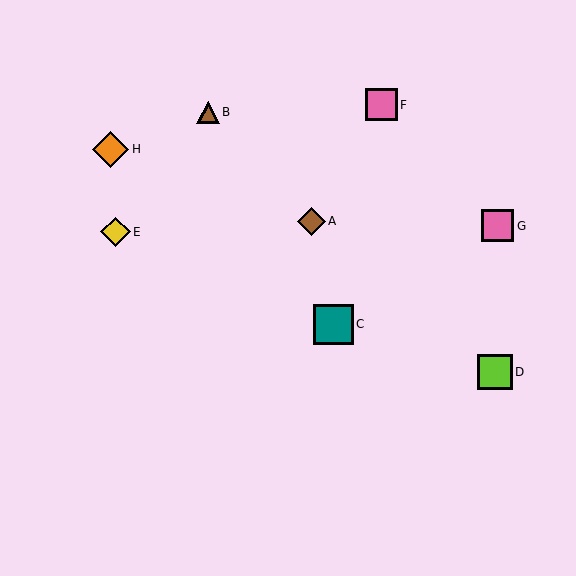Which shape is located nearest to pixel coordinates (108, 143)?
The orange diamond (labeled H) at (111, 149) is nearest to that location.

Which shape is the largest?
The teal square (labeled C) is the largest.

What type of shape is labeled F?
Shape F is a pink square.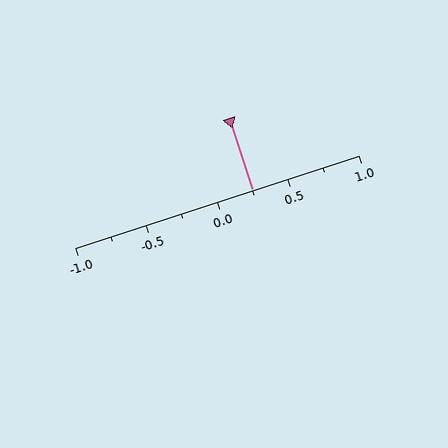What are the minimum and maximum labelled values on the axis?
The axis runs from -1.0 to 1.0.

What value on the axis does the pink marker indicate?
The marker indicates approximately 0.25.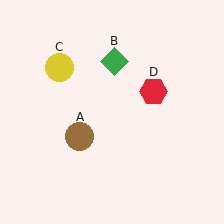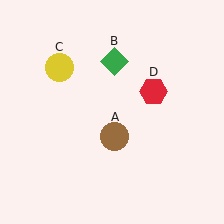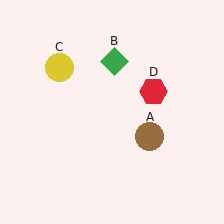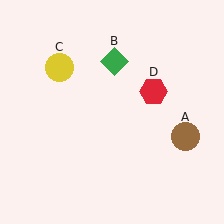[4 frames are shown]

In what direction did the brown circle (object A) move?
The brown circle (object A) moved right.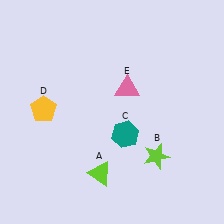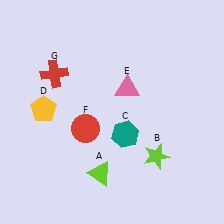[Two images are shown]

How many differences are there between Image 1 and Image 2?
There are 2 differences between the two images.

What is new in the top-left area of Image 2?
A red cross (G) was added in the top-left area of Image 2.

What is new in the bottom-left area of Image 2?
A red circle (F) was added in the bottom-left area of Image 2.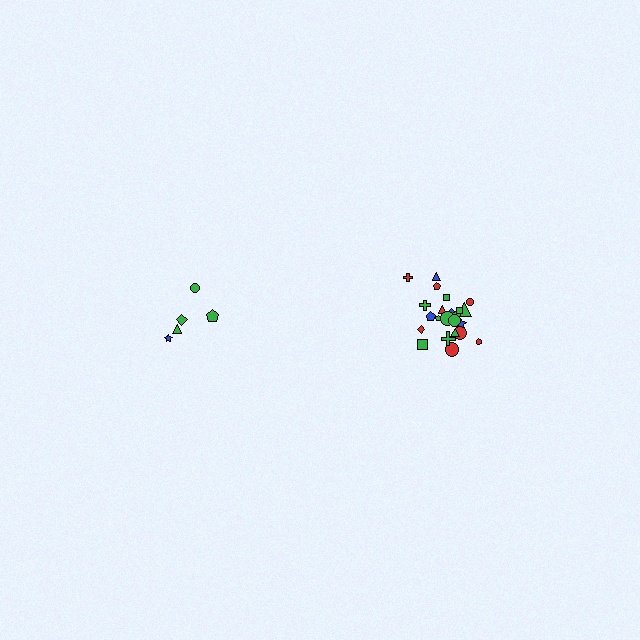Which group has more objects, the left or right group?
The right group.